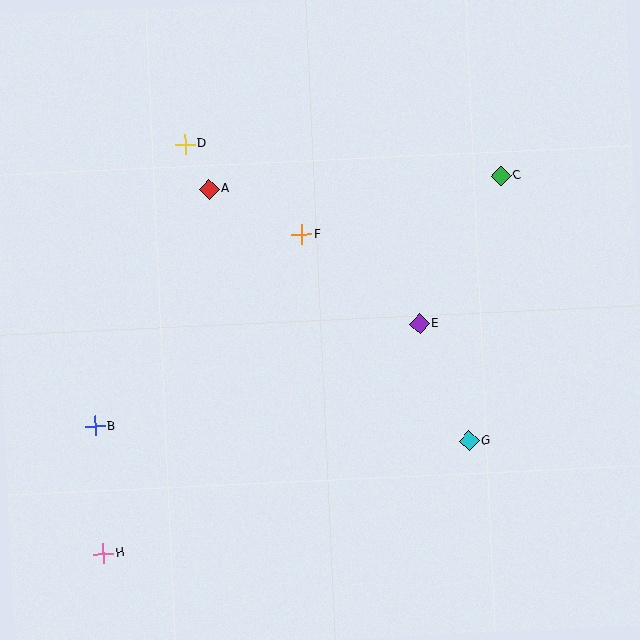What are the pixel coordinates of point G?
Point G is at (469, 441).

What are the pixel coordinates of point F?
Point F is at (302, 235).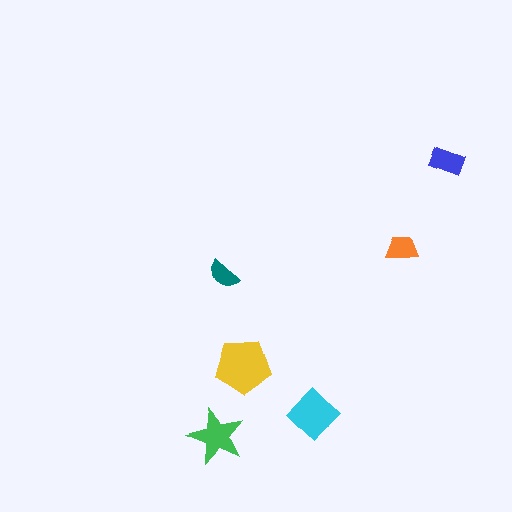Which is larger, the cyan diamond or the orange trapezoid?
The cyan diamond.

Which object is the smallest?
The teal semicircle.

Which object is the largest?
The yellow pentagon.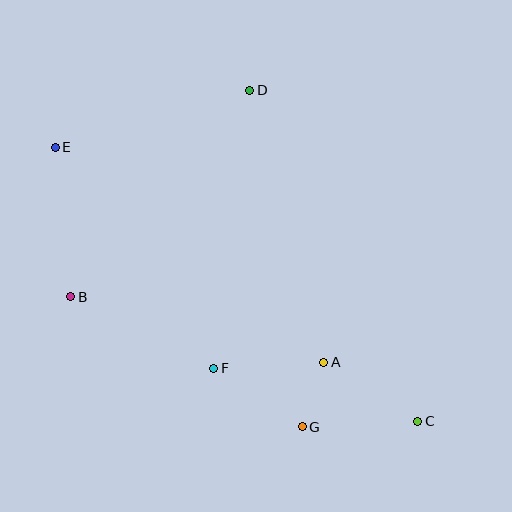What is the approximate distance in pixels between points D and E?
The distance between D and E is approximately 203 pixels.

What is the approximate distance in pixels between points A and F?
The distance between A and F is approximately 110 pixels.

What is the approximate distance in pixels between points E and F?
The distance between E and F is approximately 272 pixels.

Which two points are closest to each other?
Points A and G are closest to each other.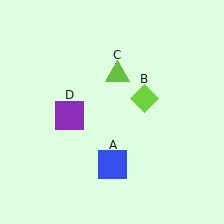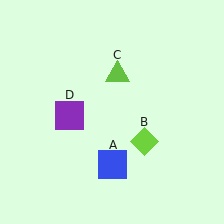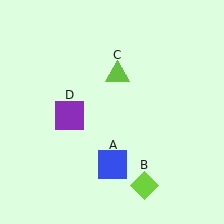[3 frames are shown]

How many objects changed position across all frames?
1 object changed position: lime diamond (object B).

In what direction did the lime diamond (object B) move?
The lime diamond (object B) moved down.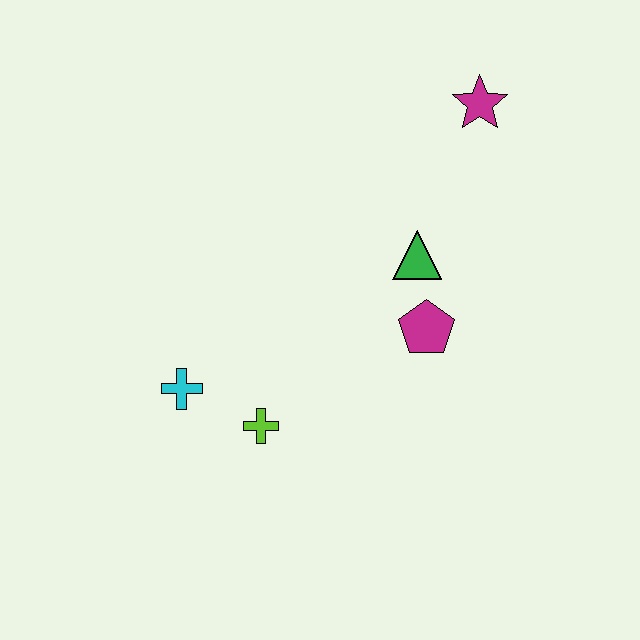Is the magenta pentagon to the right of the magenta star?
No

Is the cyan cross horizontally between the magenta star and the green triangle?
No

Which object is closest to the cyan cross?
The lime cross is closest to the cyan cross.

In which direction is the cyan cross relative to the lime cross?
The cyan cross is to the left of the lime cross.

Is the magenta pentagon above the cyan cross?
Yes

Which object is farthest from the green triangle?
The cyan cross is farthest from the green triangle.